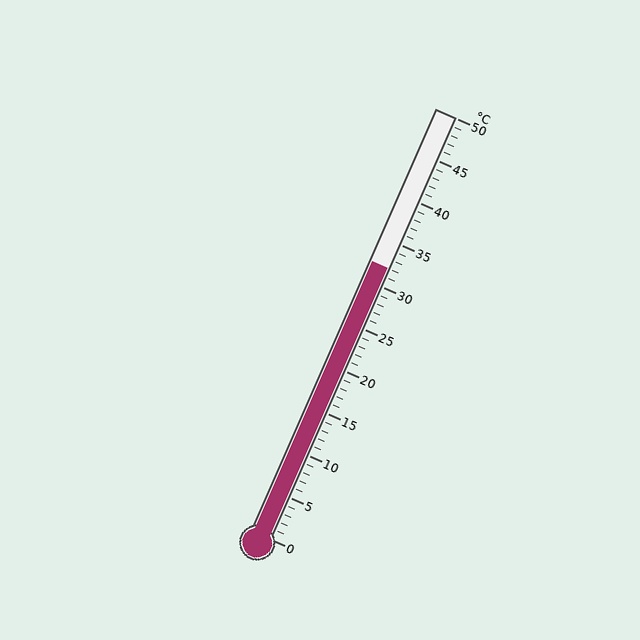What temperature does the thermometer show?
The thermometer shows approximately 32°C.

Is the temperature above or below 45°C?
The temperature is below 45°C.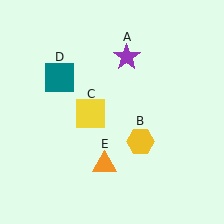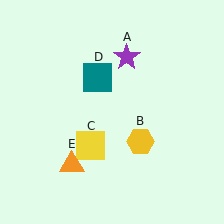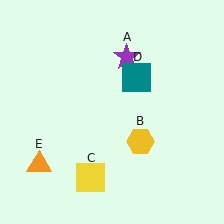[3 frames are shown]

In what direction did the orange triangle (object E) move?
The orange triangle (object E) moved left.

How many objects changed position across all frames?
3 objects changed position: yellow square (object C), teal square (object D), orange triangle (object E).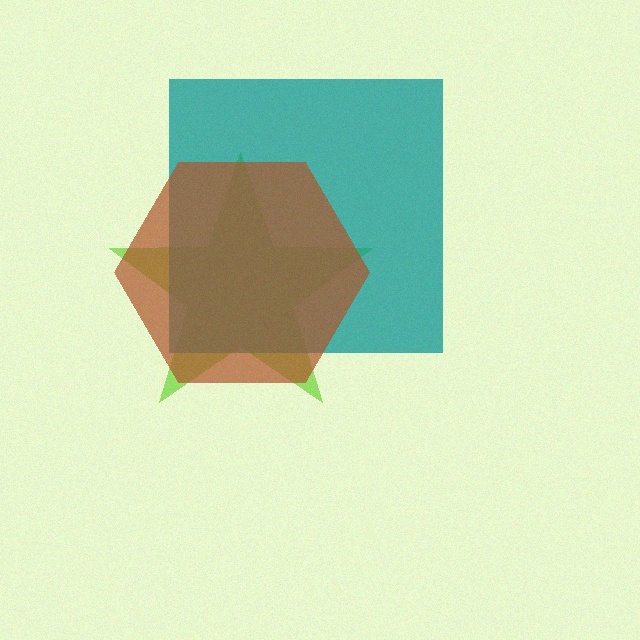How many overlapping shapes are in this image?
There are 3 overlapping shapes in the image.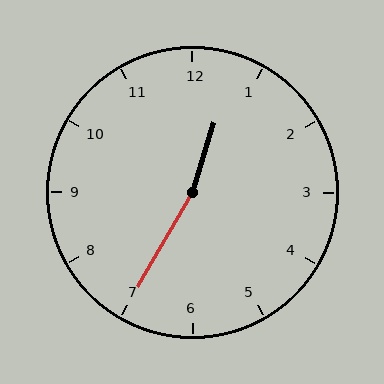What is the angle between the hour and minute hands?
Approximately 168 degrees.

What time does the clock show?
12:35.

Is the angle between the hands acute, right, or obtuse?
It is obtuse.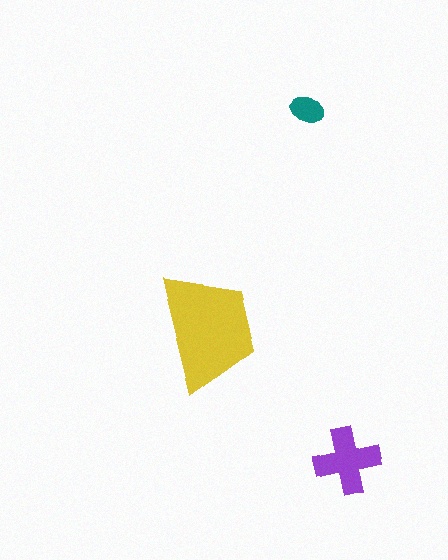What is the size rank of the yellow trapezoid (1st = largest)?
1st.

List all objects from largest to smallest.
The yellow trapezoid, the purple cross, the teal ellipse.